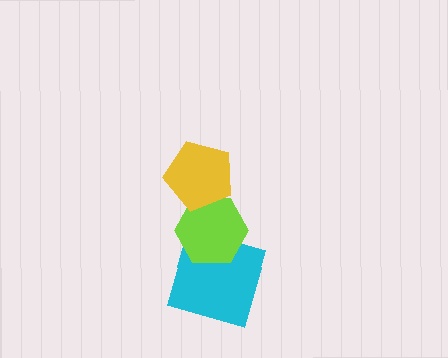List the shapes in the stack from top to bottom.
From top to bottom: the yellow pentagon, the lime hexagon, the cyan square.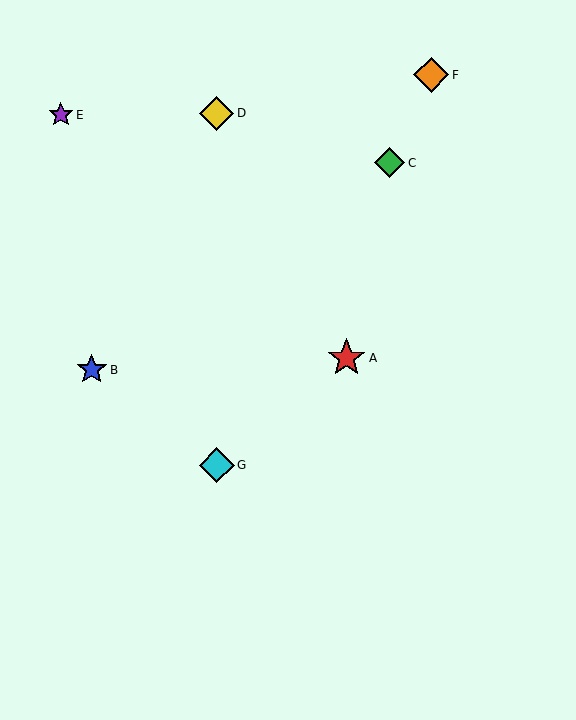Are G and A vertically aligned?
No, G is at x≈217 and A is at x≈347.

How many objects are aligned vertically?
2 objects (D, G) are aligned vertically.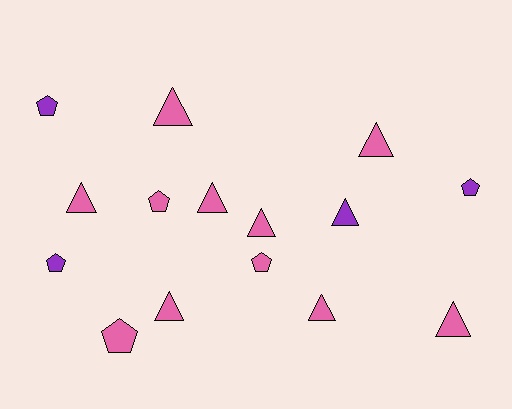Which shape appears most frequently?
Triangle, with 9 objects.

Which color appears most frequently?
Pink, with 11 objects.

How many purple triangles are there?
There is 1 purple triangle.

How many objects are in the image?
There are 15 objects.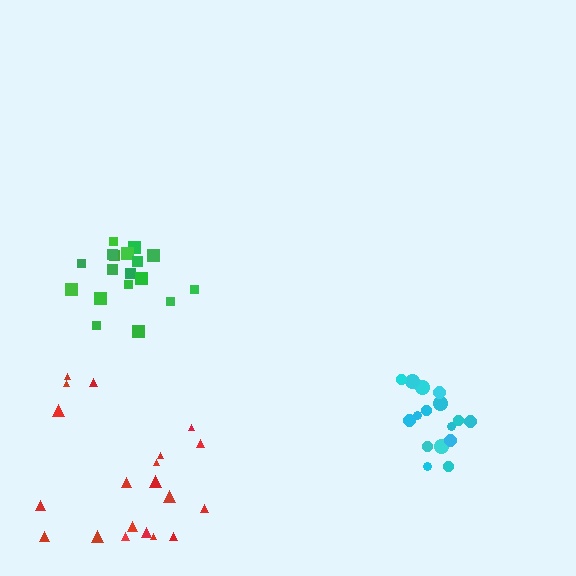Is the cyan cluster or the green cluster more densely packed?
Cyan.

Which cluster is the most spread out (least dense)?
Red.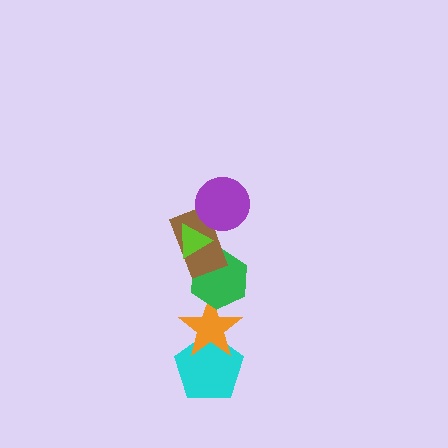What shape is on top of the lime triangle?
The purple circle is on top of the lime triangle.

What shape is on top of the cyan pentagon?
The orange star is on top of the cyan pentagon.